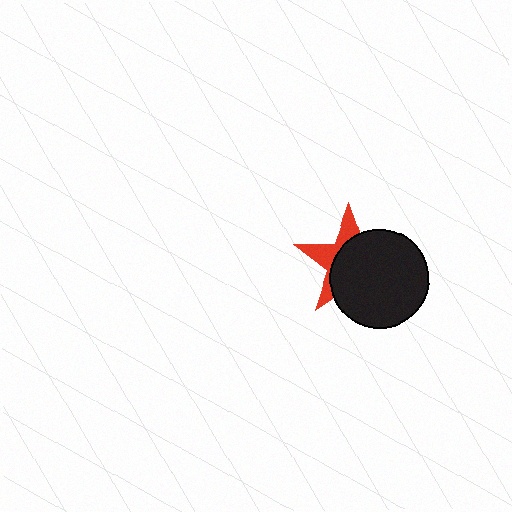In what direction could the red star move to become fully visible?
The red star could move toward the upper-left. That would shift it out from behind the black circle entirely.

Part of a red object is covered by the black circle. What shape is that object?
It is a star.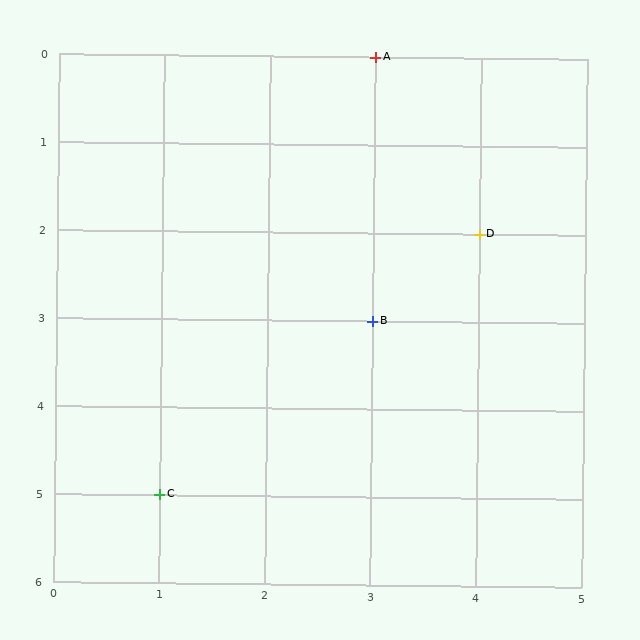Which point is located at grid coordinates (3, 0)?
Point A is at (3, 0).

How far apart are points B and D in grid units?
Points B and D are 1 column and 1 row apart (about 1.4 grid units diagonally).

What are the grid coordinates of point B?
Point B is at grid coordinates (3, 3).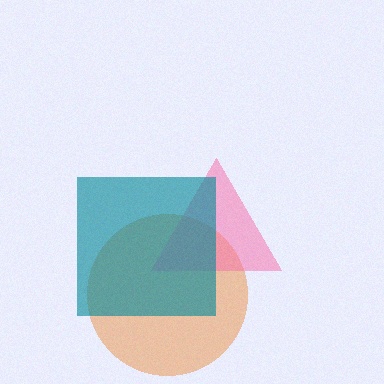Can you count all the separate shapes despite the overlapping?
Yes, there are 3 separate shapes.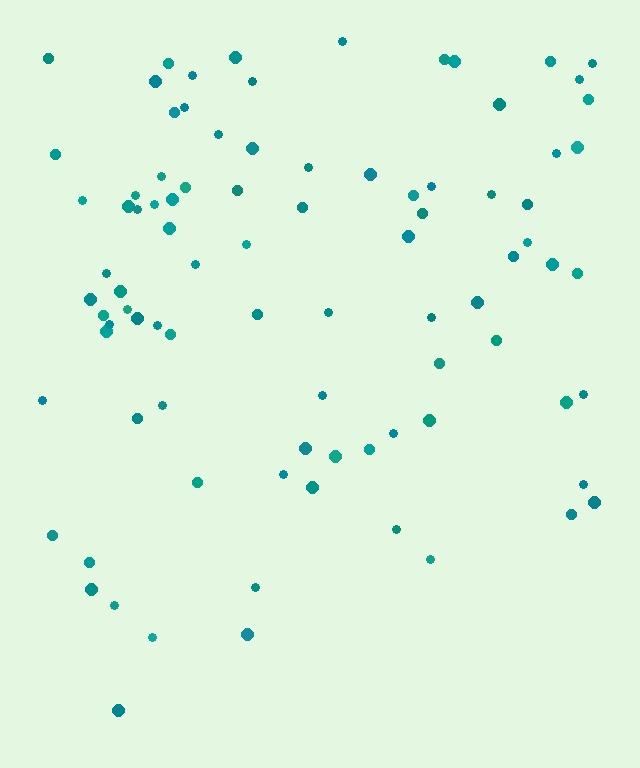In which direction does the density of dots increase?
From bottom to top, with the top side densest.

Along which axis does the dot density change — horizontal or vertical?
Vertical.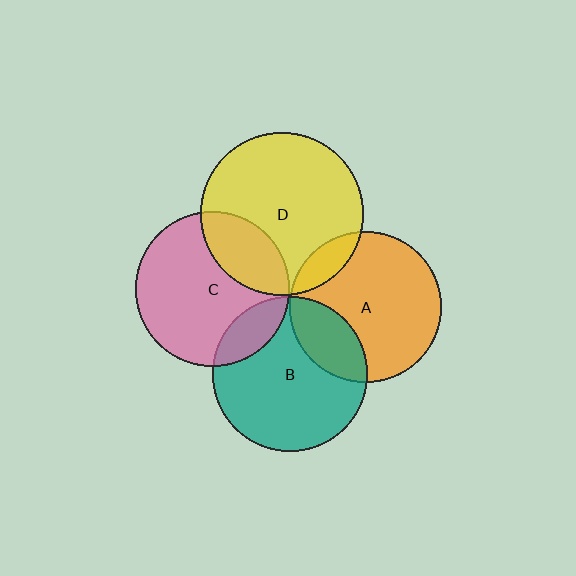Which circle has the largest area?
Circle D (yellow).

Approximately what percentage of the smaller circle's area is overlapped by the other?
Approximately 10%.